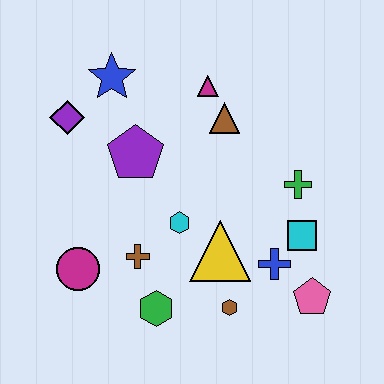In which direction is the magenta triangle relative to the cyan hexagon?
The magenta triangle is above the cyan hexagon.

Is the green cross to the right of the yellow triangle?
Yes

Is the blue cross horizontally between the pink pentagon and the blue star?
Yes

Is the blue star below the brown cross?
No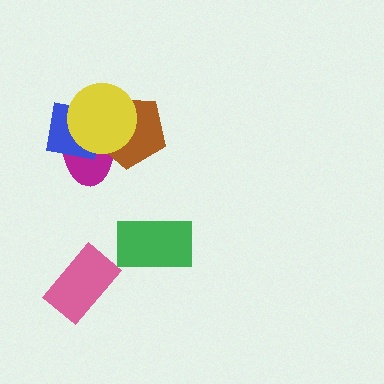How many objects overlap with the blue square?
3 objects overlap with the blue square.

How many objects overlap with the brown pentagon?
3 objects overlap with the brown pentagon.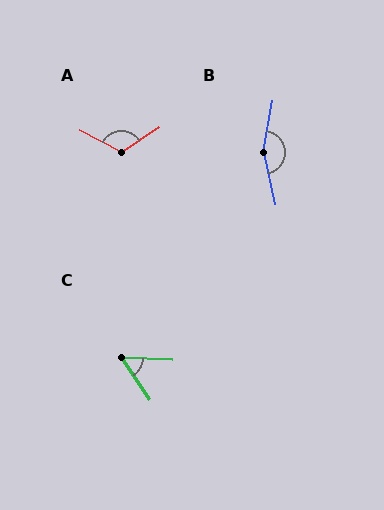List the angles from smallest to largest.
C (54°), A (118°), B (157°).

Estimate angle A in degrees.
Approximately 118 degrees.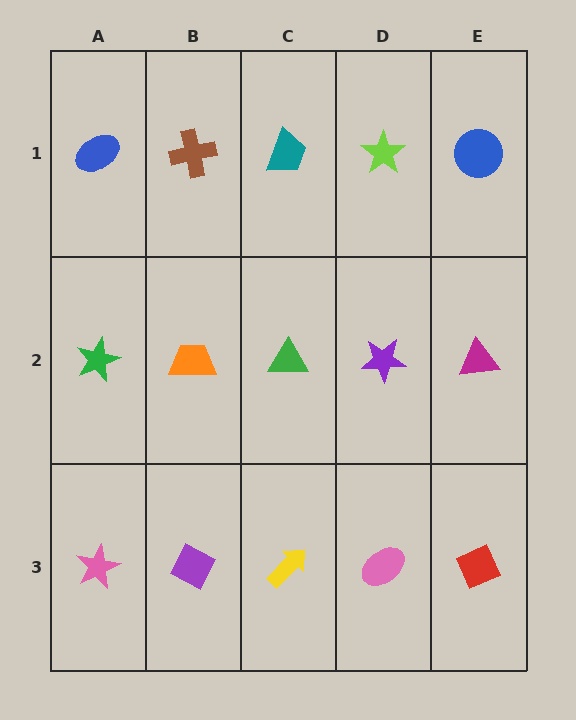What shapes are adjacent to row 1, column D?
A purple star (row 2, column D), a teal trapezoid (row 1, column C), a blue circle (row 1, column E).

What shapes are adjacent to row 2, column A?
A blue ellipse (row 1, column A), a pink star (row 3, column A), an orange trapezoid (row 2, column B).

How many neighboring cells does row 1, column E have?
2.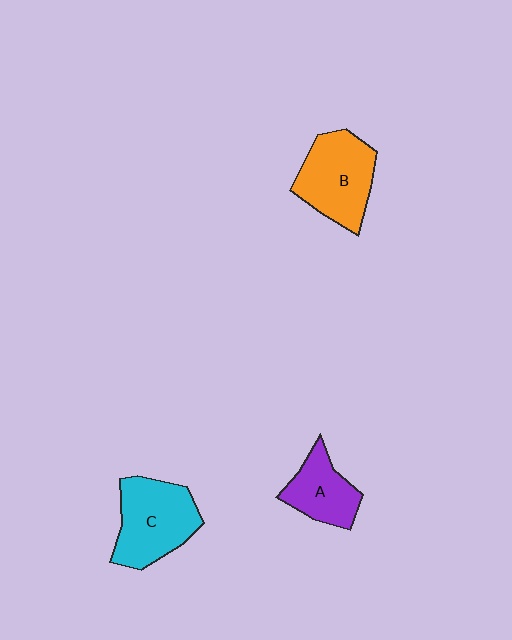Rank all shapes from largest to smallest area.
From largest to smallest: C (cyan), B (orange), A (purple).